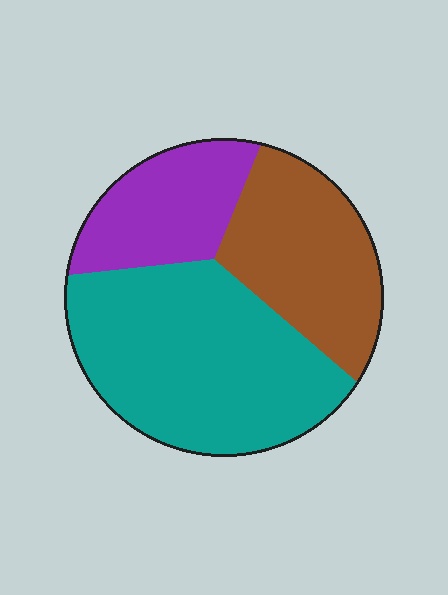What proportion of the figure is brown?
Brown covers about 30% of the figure.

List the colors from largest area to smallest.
From largest to smallest: teal, brown, purple.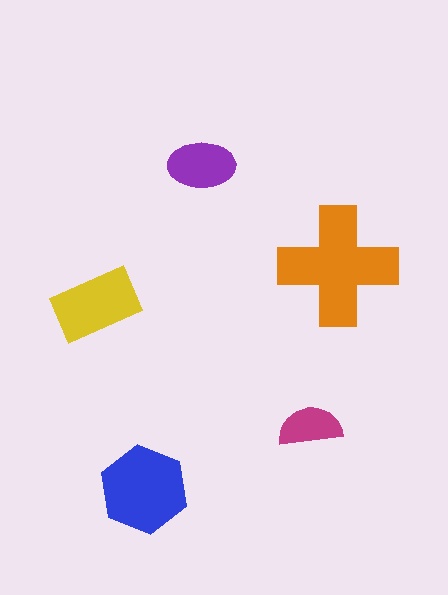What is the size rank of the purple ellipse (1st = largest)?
4th.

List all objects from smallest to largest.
The magenta semicircle, the purple ellipse, the yellow rectangle, the blue hexagon, the orange cross.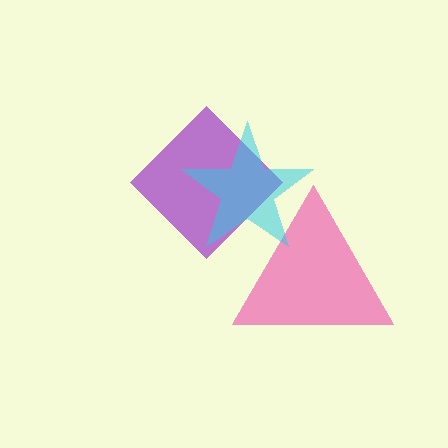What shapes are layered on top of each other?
The layered shapes are: a pink triangle, a purple diamond, a cyan star.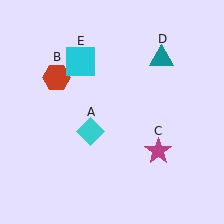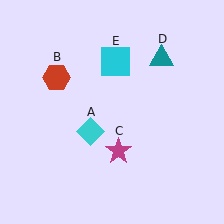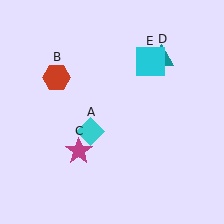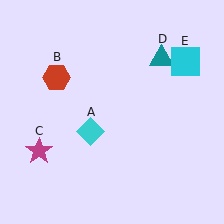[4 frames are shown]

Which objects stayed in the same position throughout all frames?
Cyan diamond (object A) and red hexagon (object B) and teal triangle (object D) remained stationary.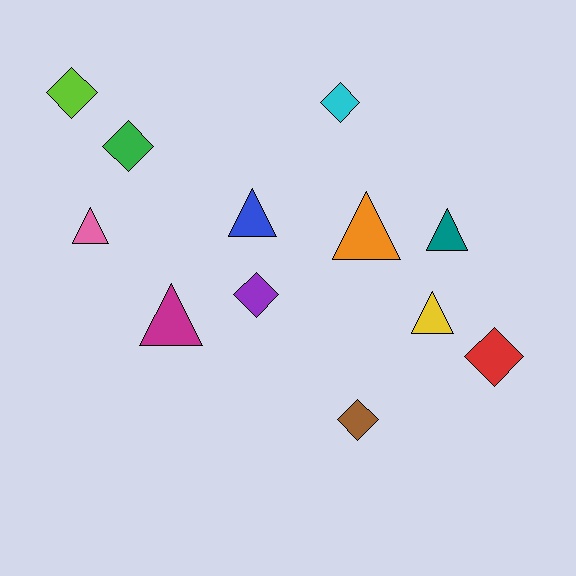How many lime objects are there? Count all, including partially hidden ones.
There is 1 lime object.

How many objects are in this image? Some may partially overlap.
There are 12 objects.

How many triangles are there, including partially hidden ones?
There are 6 triangles.